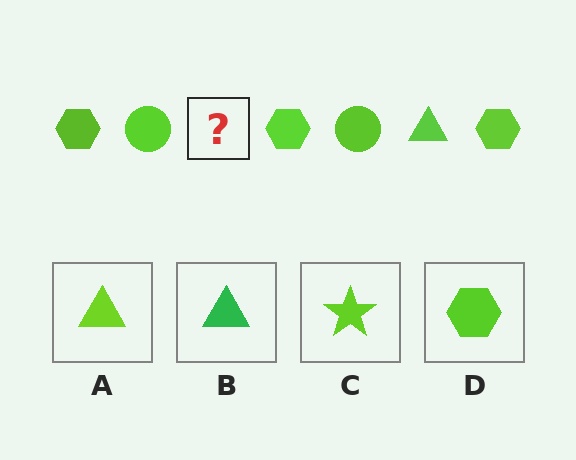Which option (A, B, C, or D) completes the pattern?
A.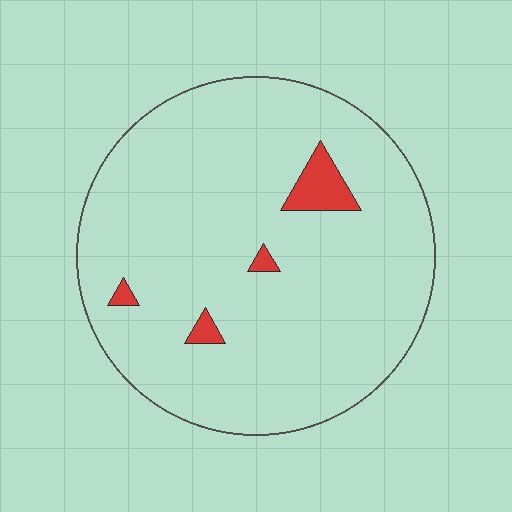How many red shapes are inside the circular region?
4.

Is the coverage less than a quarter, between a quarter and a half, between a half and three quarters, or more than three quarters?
Less than a quarter.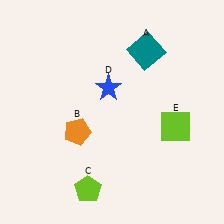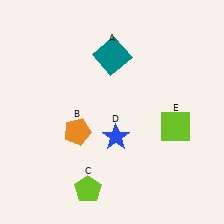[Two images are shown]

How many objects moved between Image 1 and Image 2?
2 objects moved between the two images.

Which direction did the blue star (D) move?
The blue star (D) moved down.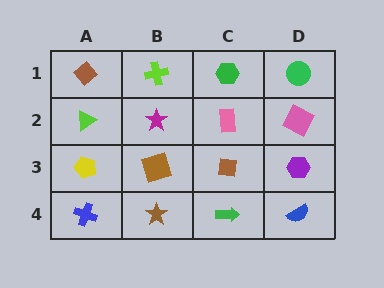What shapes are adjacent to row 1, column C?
A pink rectangle (row 2, column C), a lime cross (row 1, column B), a green circle (row 1, column D).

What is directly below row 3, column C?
A green arrow.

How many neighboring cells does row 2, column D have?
3.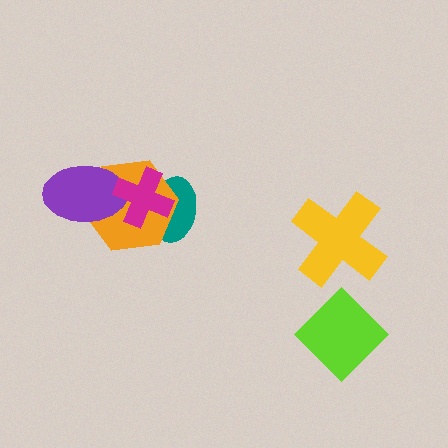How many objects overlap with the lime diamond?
0 objects overlap with the lime diamond.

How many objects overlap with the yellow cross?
0 objects overlap with the yellow cross.